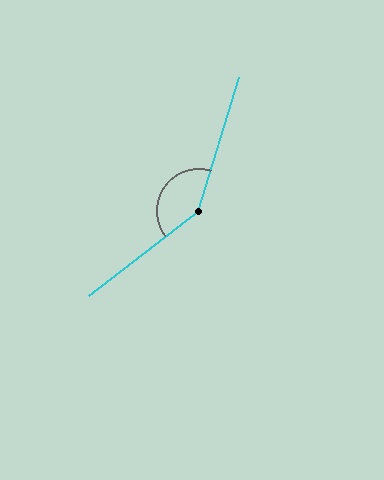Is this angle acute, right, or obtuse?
It is obtuse.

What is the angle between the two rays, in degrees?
Approximately 145 degrees.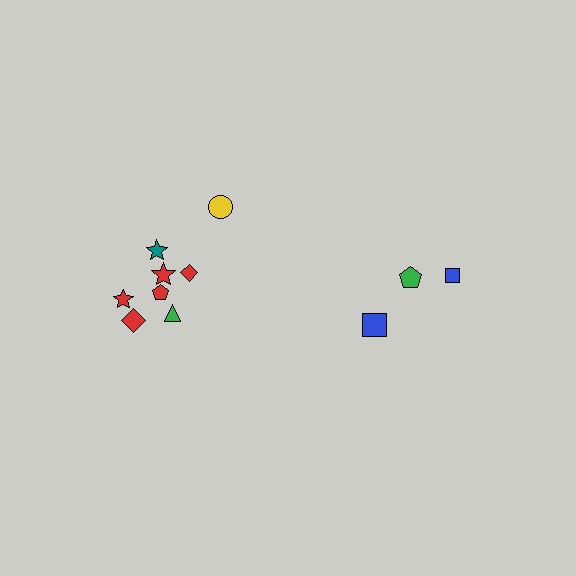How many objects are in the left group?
There are 8 objects.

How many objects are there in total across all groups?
There are 11 objects.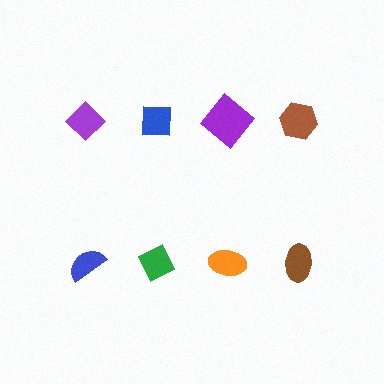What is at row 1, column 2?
A blue square.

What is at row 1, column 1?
A purple diamond.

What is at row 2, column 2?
A green diamond.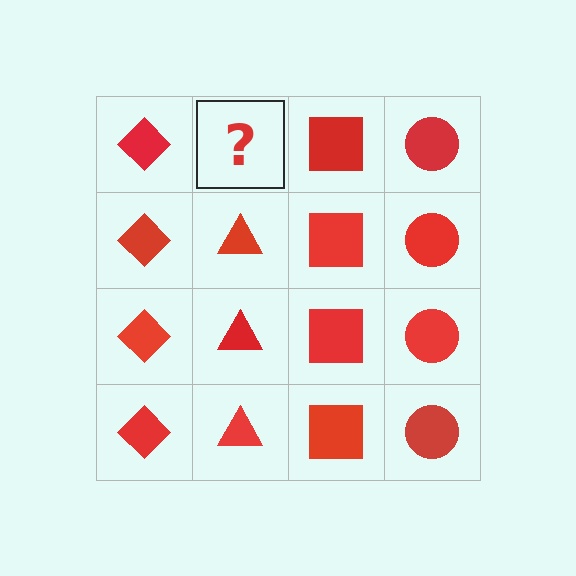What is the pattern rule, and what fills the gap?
The rule is that each column has a consistent shape. The gap should be filled with a red triangle.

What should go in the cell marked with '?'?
The missing cell should contain a red triangle.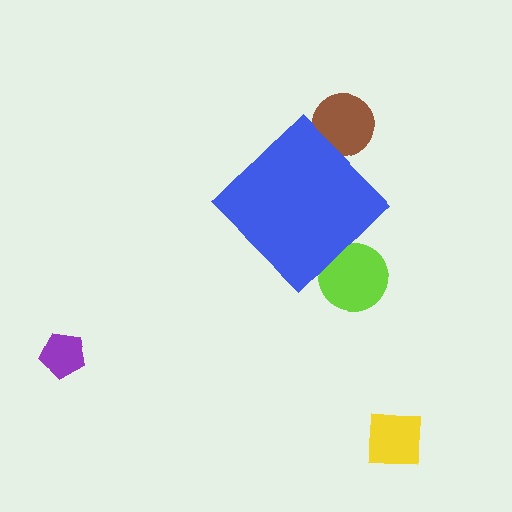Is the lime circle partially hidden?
Yes, the lime circle is partially hidden behind the blue diamond.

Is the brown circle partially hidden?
Yes, the brown circle is partially hidden behind the blue diamond.